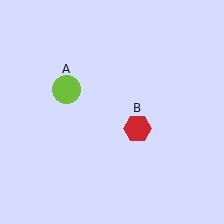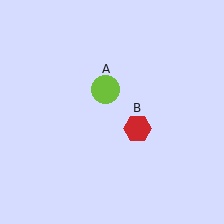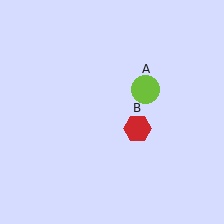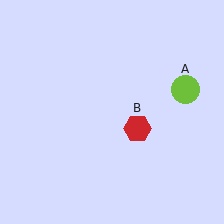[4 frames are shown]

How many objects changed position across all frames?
1 object changed position: lime circle (object A).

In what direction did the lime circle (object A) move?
The lime circle (object A) moved right.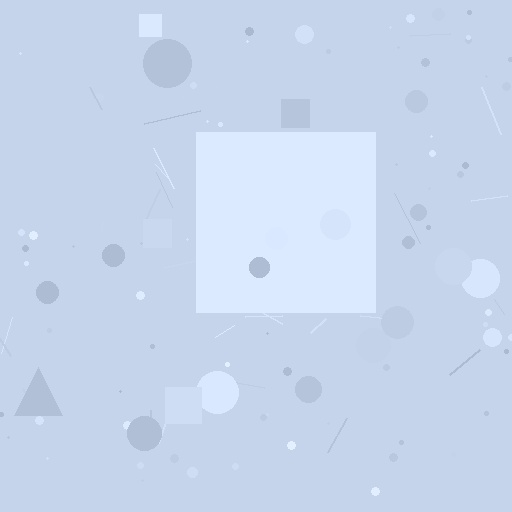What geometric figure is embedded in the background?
A square is embedded in the background.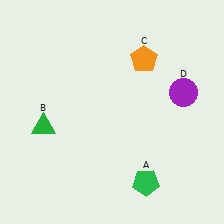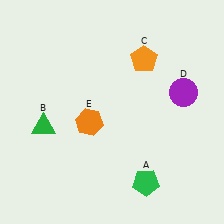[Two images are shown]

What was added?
An orange hexagon (E) was added in Image 2.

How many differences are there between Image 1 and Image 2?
There is 1 difference between the two images.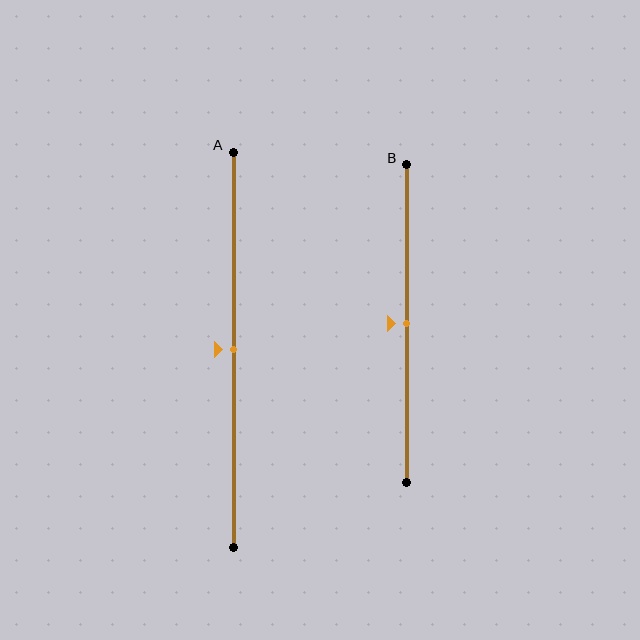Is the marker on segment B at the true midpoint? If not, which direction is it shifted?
Yes, the marker on segment B is at the true midpoint.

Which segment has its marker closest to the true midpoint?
Segment A has its marker closest to the true midpoint.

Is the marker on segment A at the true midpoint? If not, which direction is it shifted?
Yes, the marker on segment A is at the true midpoint.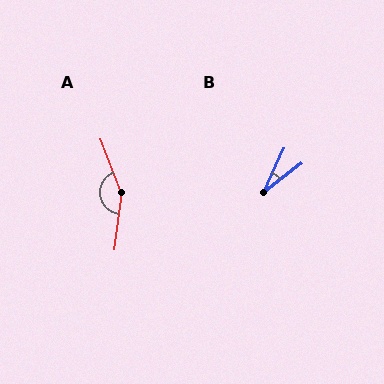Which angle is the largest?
A, at approximately 151 degrees.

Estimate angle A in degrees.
Approximately 151 degrees.